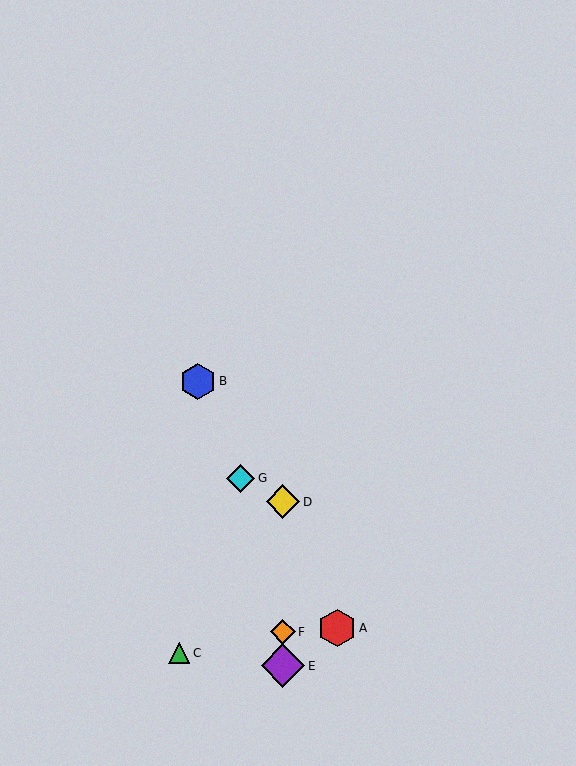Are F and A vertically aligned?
No, F is at x≈283 and A is at x≈337.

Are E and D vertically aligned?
Yes, both are at x≈283.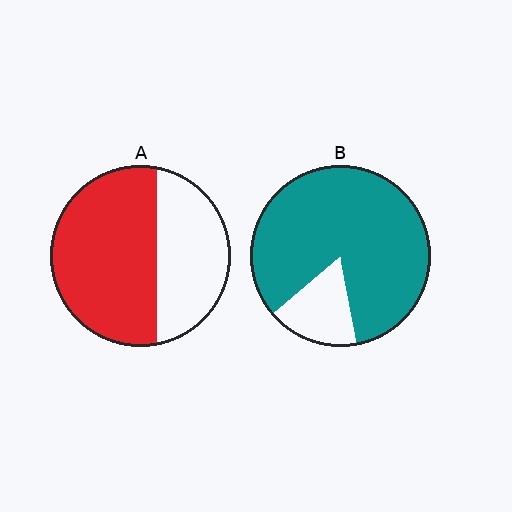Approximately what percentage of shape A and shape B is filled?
A is approximately 60% and B is approximately 85%.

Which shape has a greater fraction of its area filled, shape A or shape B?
Shape B.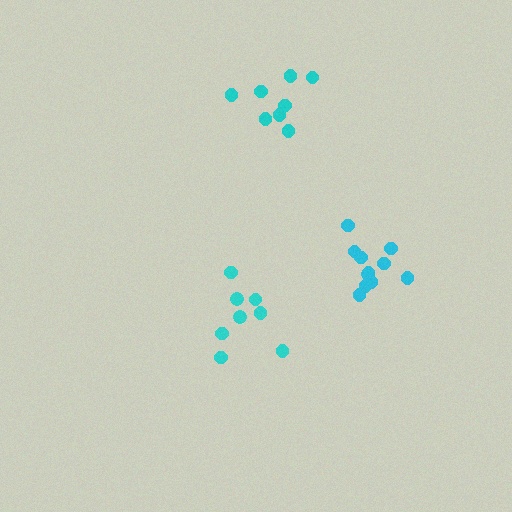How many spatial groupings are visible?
There are 3 spatial groupings.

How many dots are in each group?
Group 1: 8 dots, Group 2: 8 dots, Group 3: 11 dots (27 total).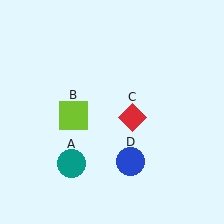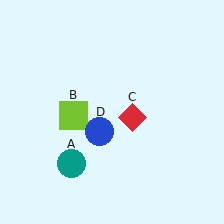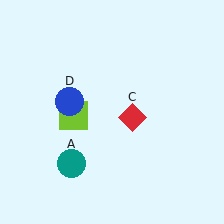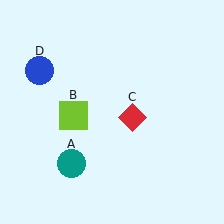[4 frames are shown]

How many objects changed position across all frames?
1 object changed position: blue circle (object D).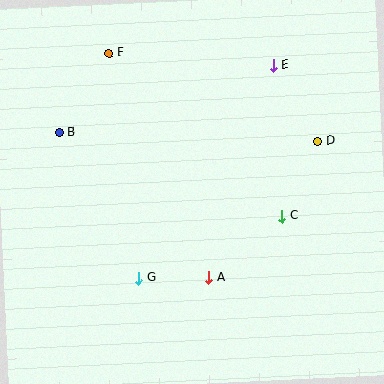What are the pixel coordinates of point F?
Point F is at (109, 53).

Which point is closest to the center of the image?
Point A at (209, 277) is closest to the center.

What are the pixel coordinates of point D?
Point D is at (317, 141).